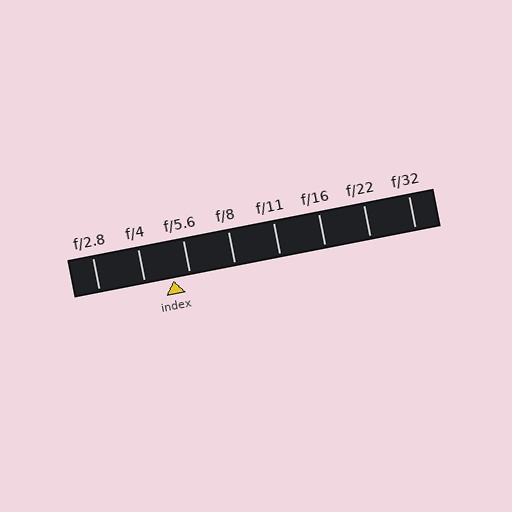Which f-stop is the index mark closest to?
The index mark is closest to f/5.6.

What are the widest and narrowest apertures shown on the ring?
The widest aperture shown is f/2.8 and the narrowest is f/32.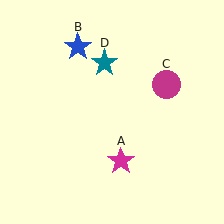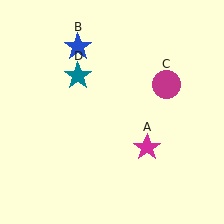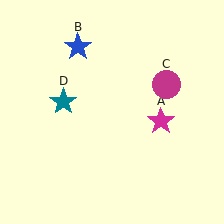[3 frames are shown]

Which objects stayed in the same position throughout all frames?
Blue star (object B) and magenta circle (object C) remained stationary.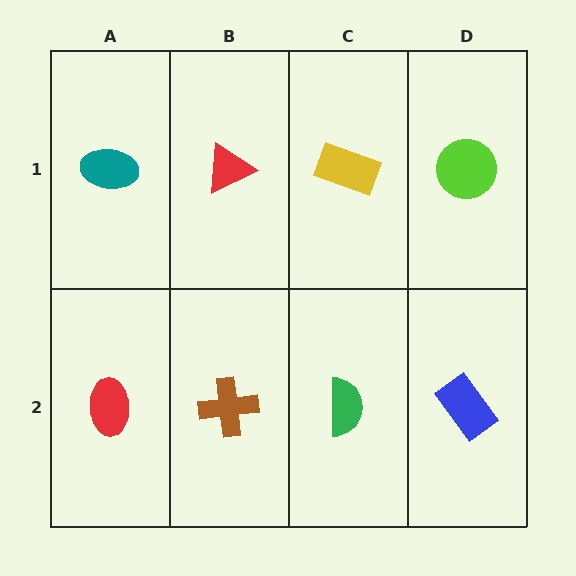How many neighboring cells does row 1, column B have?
3.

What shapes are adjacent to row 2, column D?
A lime circle (row 1, column D), a green semicircle (row 2, column C).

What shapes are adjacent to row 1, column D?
A blue rectangle (row 2, column D), a yellow rectangle (row 1, column C).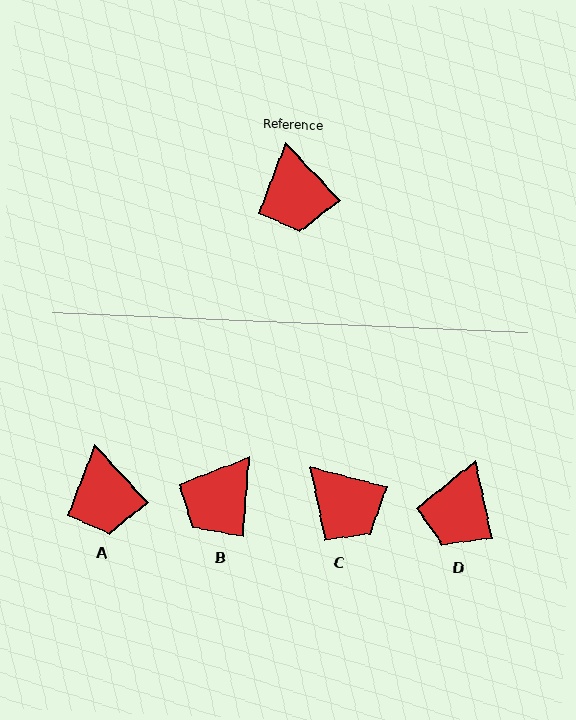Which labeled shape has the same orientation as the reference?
A.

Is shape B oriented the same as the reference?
No, it is off by about 48 degrees.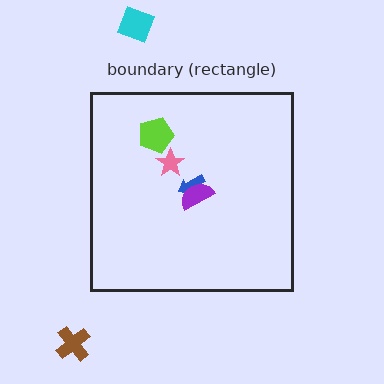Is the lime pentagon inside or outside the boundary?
Inside.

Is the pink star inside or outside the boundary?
Inside.